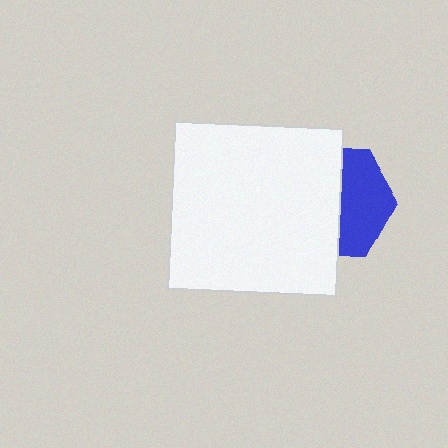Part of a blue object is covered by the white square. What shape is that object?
It is a hexagon.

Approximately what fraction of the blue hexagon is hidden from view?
Roughly 55% of the blue hexagon is hidden behind the white square.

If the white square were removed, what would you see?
You would see the complete blue hexagon.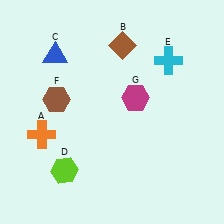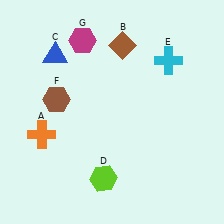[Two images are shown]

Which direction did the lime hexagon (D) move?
The lime hexagon (D) moved right.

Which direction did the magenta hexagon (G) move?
The magenta hexagon (G) moved up.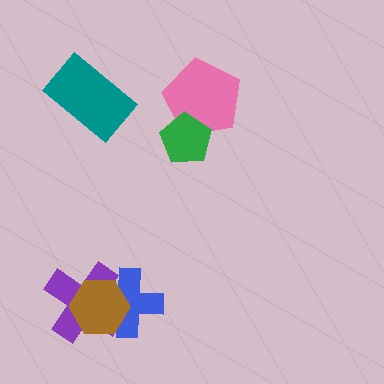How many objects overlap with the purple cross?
2 objects overlap with the purple cross.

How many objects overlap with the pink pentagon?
1 object overlaps with the pink pentagon.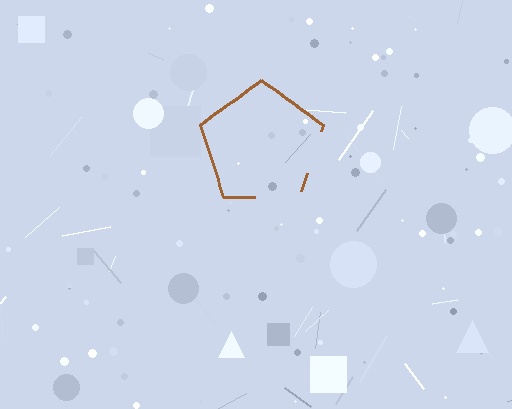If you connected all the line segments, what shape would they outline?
They would outline a pentagon.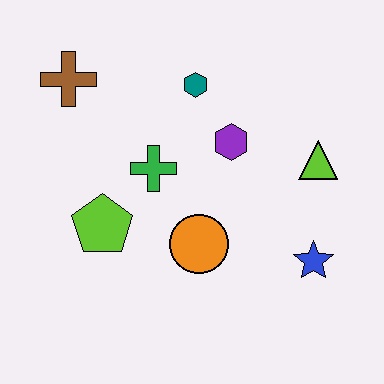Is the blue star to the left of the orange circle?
No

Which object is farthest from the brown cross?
The blue star is farthest from the brown cross.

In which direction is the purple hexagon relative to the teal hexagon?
The purple hexagon is below the teal hexagon.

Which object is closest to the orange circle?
The green cross is closest to the orange circle.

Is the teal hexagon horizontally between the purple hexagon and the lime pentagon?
Yes